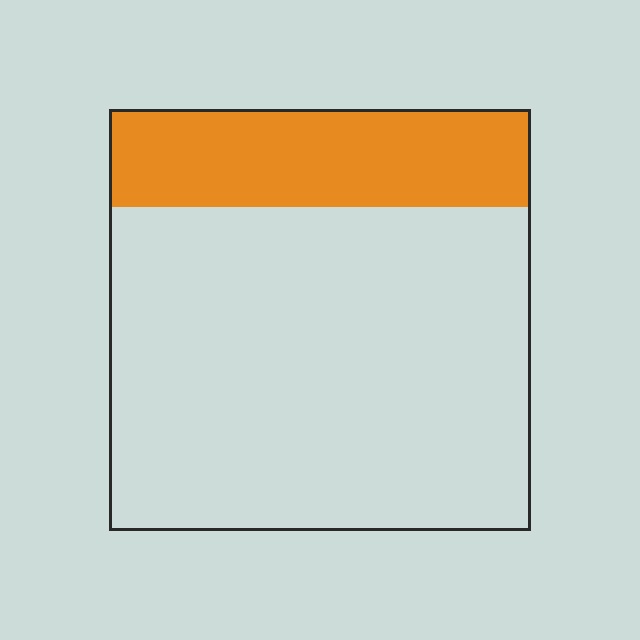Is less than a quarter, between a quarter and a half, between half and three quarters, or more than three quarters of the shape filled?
Less than a quarter.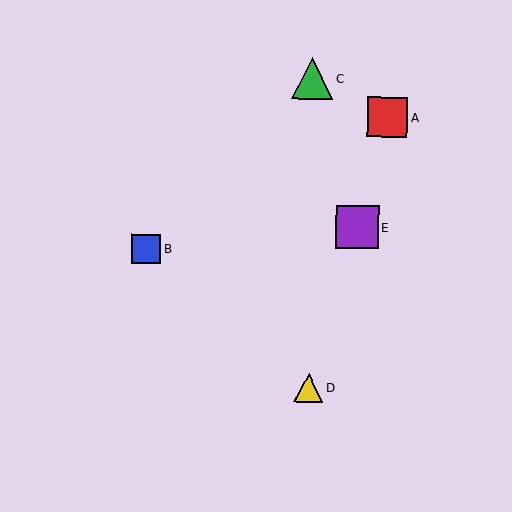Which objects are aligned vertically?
Objects C, D are aligned vertically.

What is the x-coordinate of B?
Object B is at x≈146.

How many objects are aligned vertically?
2 objects (C, D) are aligned vertically.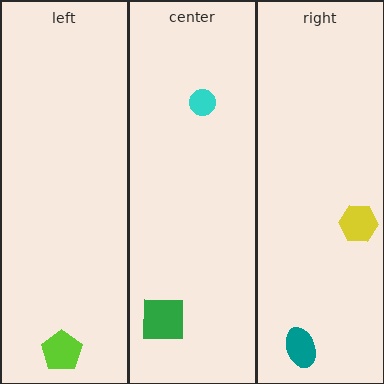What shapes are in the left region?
The lime pentagon.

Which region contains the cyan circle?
The center region.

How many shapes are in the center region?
2.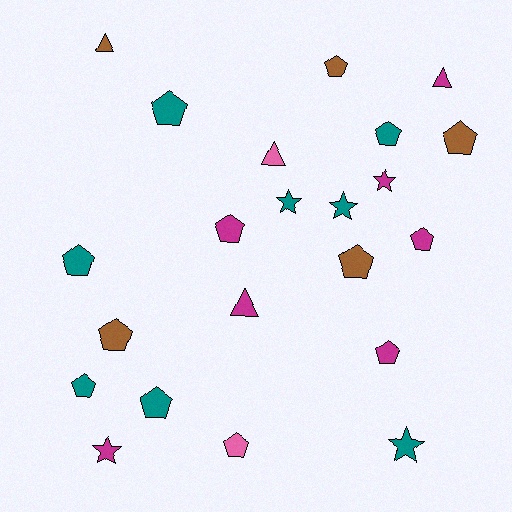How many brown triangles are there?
There is 1 brown triangle.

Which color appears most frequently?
Teal, with 8 objects.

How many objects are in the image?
There are 22 objects.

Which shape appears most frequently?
Pentagon, with 13 objects.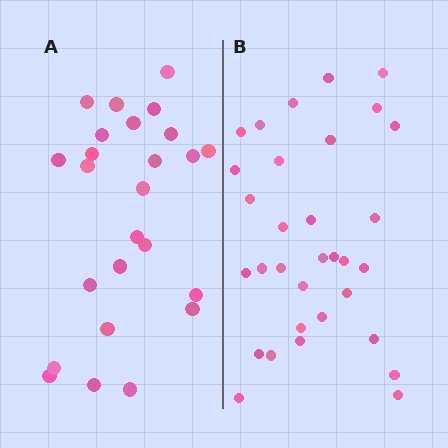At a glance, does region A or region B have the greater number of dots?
Region B (the right region) has more dots.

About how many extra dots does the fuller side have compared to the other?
Region B has roughly 8 or so more dots than region A.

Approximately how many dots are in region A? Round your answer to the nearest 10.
About 20 dots. (The exact count is 25, which rounds to 20.)